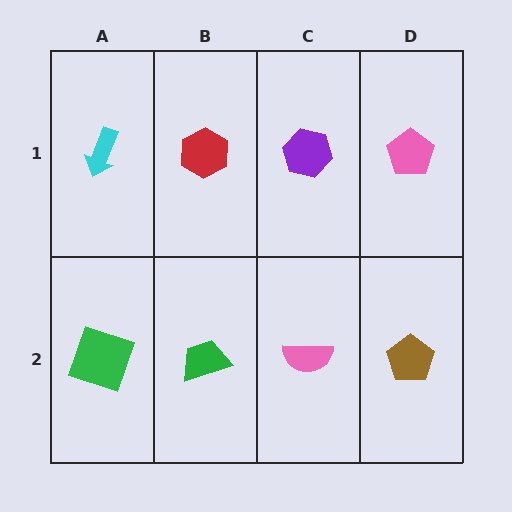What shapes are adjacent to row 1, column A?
A green square (row 2, column A), a red hexagon (row 1, column B).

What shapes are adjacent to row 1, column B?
A green trapezoid (row 2, column B), a cyan arrow (row 1, column A), a purple hexagon (row 1, column C).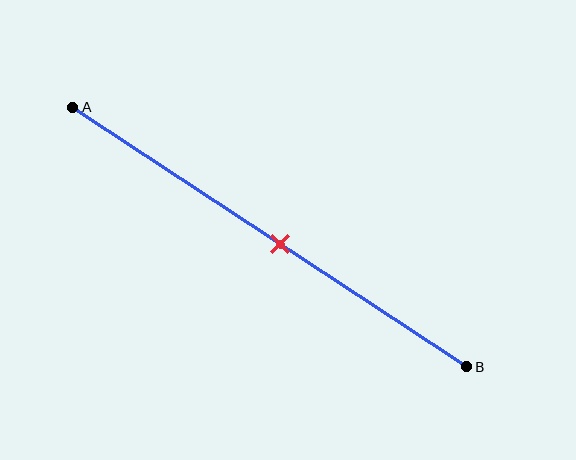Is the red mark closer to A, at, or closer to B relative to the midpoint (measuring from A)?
The red mark is approximately at the midpoint of segment AB.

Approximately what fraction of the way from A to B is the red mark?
The red mark is approximately 55% of the way from A to B.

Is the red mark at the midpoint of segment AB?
Yes, the mark is approximately at the midpoint.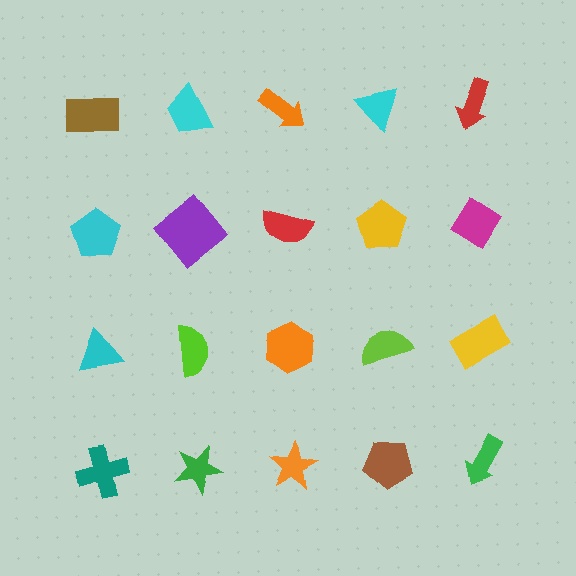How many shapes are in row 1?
5 shapes.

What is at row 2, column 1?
A cyan pentagon.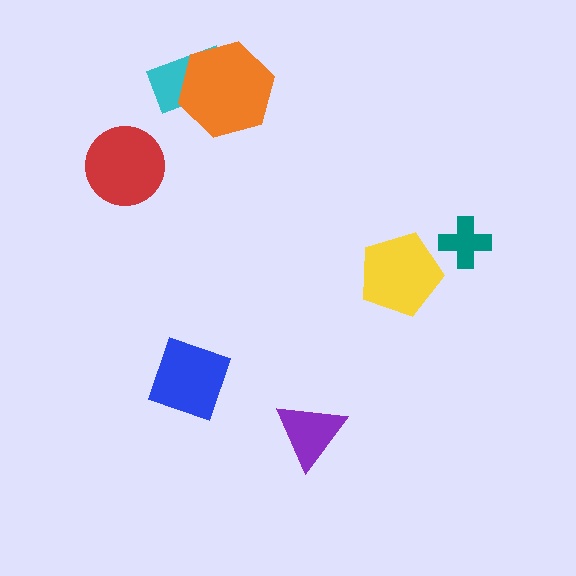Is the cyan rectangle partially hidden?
Yes, it is partially covered by another shape.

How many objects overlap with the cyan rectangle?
1 object overlaps with the cyan rectangle.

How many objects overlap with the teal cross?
0 objects overlap with the teal cross.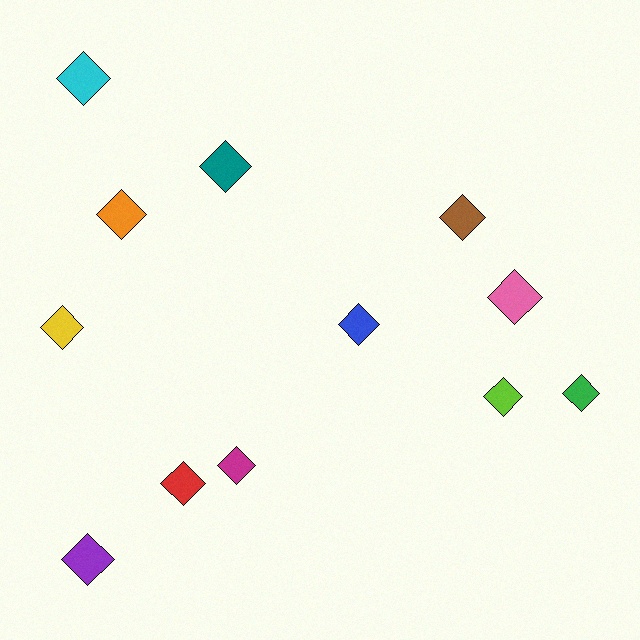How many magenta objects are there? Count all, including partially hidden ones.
There is 1 magenta object.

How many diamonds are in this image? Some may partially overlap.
There are 12 diamonds.